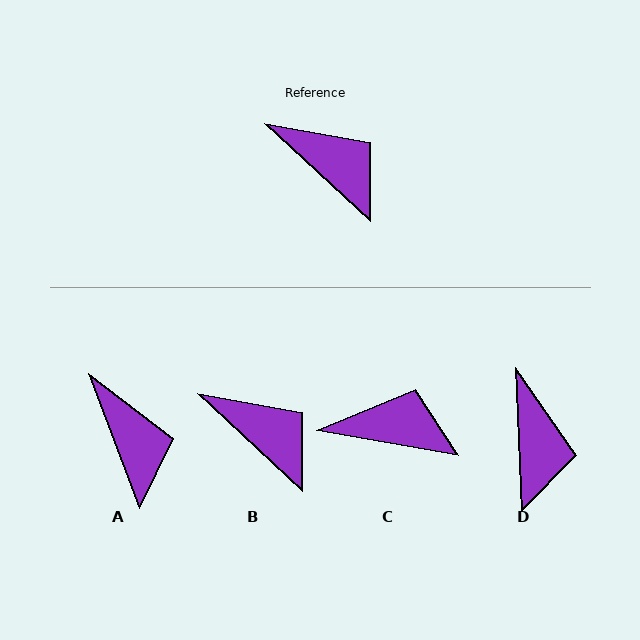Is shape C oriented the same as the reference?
No, it is off by about 33 degrees.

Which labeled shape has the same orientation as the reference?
B.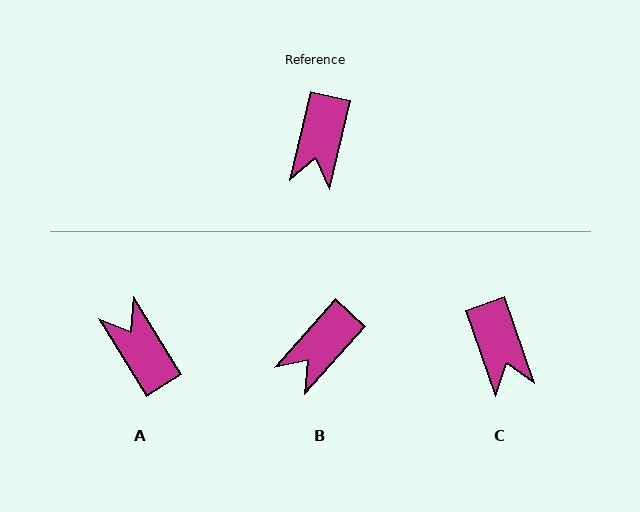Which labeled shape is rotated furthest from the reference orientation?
A, about 136 degrees away.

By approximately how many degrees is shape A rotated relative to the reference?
Approximately 136 degrees clockwise.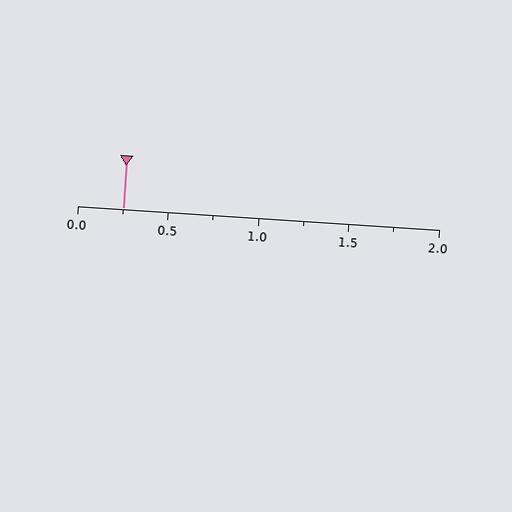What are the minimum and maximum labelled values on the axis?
The axis runs from 0.0 to 2.0.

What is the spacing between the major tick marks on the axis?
The major ticks are spaced 0.5 apart.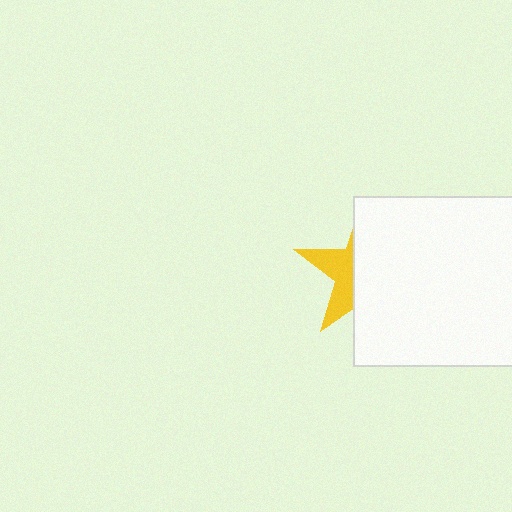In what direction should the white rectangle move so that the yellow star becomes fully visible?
The white rectangle should move right. That is the shortest direction to clear the overlap and leave the yellow star fully visible.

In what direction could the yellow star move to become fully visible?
The yellow star could move left. That would shift it out from behind the white rectangle entirely.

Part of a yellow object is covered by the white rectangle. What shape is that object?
It is a star.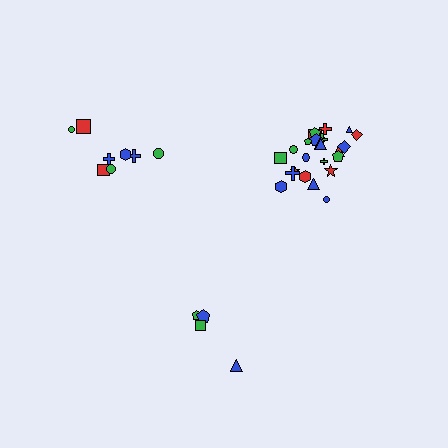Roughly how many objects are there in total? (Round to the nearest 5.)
Roughly 35 objects in total.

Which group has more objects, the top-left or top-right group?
The top-right group.